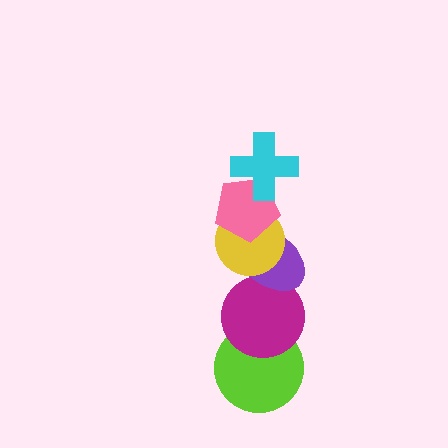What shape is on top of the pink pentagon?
The cyan cross is on top of the pink pentagon.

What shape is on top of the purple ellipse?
The yellow circle is on top of the purple ellipse.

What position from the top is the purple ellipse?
The purple ellipse is 4th from the top.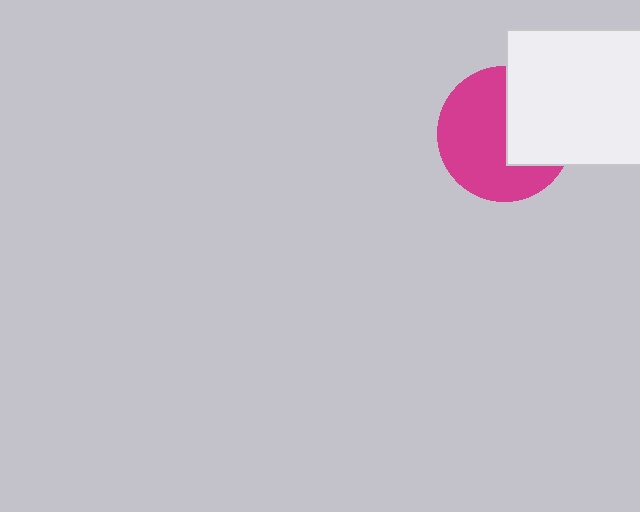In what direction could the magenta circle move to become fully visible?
The magenta circle could move left. That would shift it out from behind the white square entirely.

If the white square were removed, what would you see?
You would see the complete magenta circle.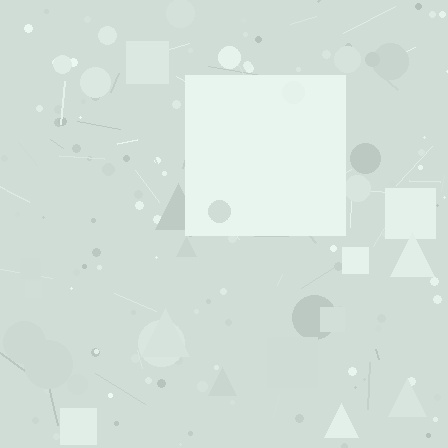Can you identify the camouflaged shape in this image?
The camouflaged shape is a square.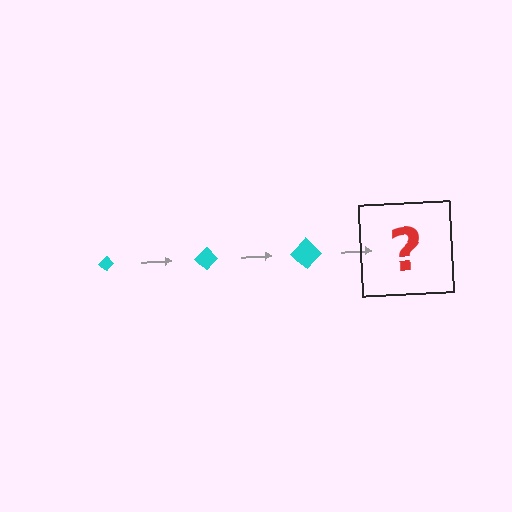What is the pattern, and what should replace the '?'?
The pattern is that the diamond gets progressively larger each step. The '?' should be a cyan diamond, larger than the previous one.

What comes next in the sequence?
The next element should be a cyan diamond, larger than the previous one.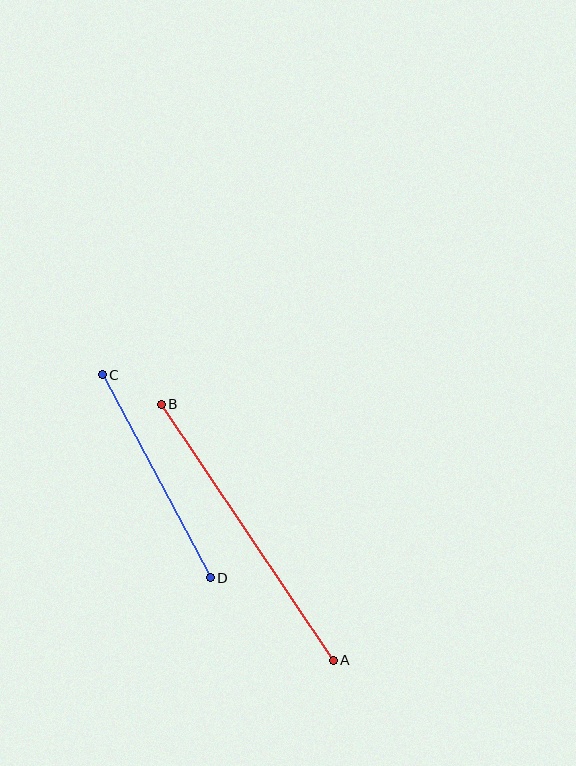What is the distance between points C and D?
The distance is approximately 230 pixels.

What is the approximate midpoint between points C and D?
The midpoint is at approximately (156, 476) pixels.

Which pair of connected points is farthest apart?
Points A and B are farthest apart.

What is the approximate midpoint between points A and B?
The midpoint is at approximately (247, 532) pixels.